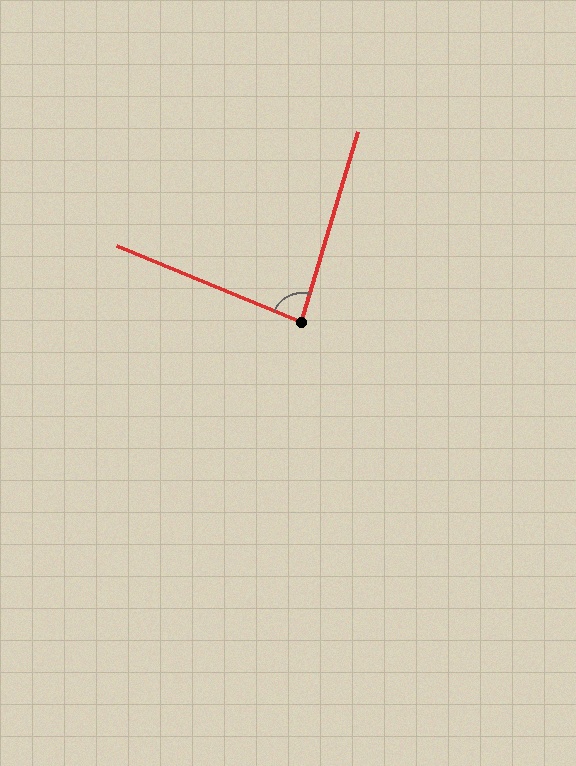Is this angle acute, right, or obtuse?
It is acute.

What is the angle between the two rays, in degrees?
Approximately 84 degrees.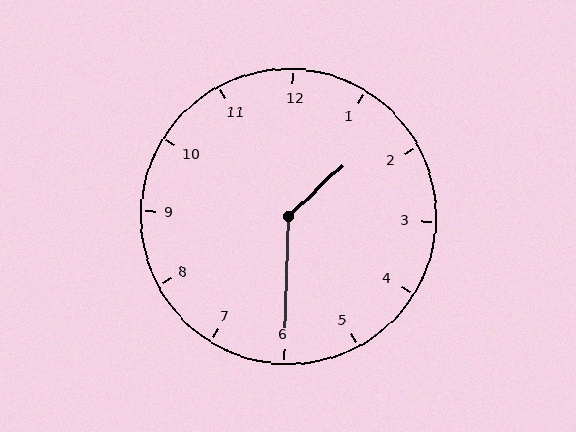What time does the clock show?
1:30.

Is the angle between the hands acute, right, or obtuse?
It is obtuse.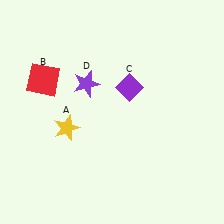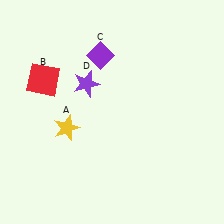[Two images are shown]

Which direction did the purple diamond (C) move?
The purple diamond (C) moved up.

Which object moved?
The purple diamond (C) moved up.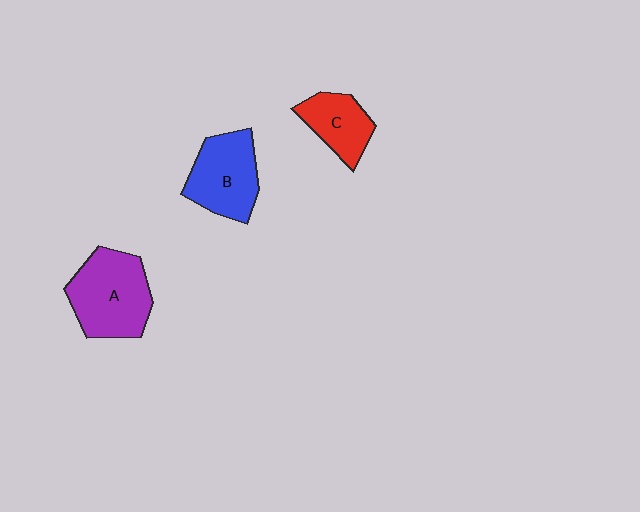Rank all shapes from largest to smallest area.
From largest to smallest: A (purple), B (blue), C (red).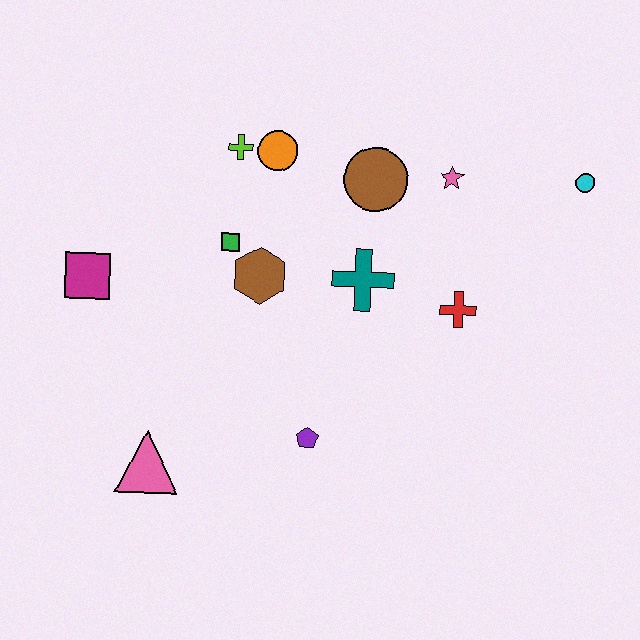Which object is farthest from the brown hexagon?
The cyan circle is farthest from the brown hexagon.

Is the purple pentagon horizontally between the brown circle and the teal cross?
No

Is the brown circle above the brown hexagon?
Yes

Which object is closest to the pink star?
The brown circle is closest to the pink star.